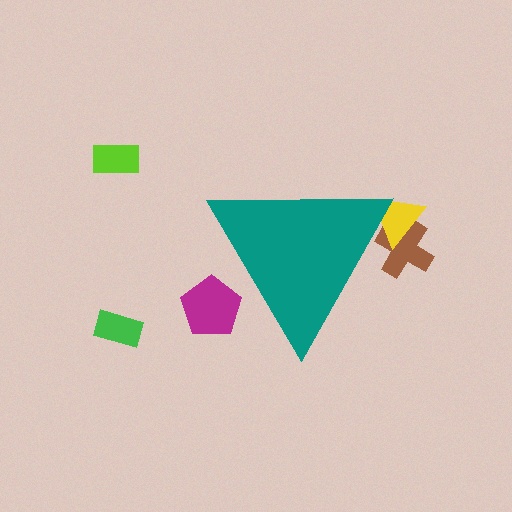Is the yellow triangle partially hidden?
Yes, the yellow triangle is partially hidden behind the teal triangle.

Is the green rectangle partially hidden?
No, the green rectangle is fully visible.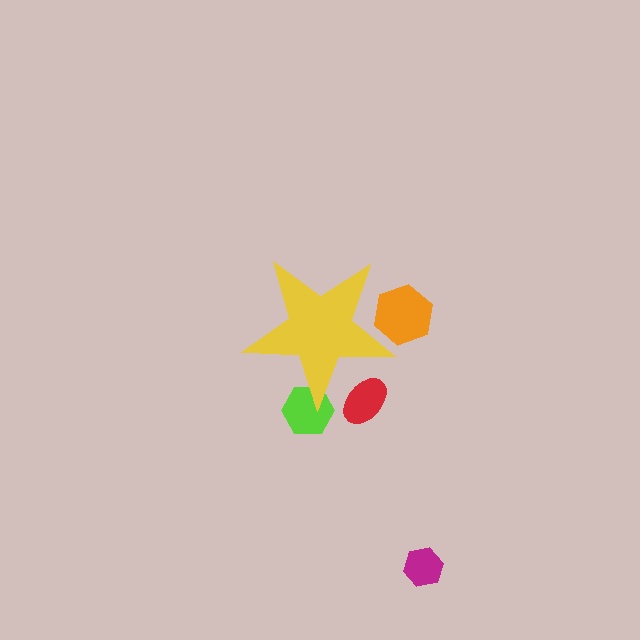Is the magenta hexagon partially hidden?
No, the magenta hexagon is fully visible.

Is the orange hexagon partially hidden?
Yes, the orange hexagon is partially hidden behind the yellow star.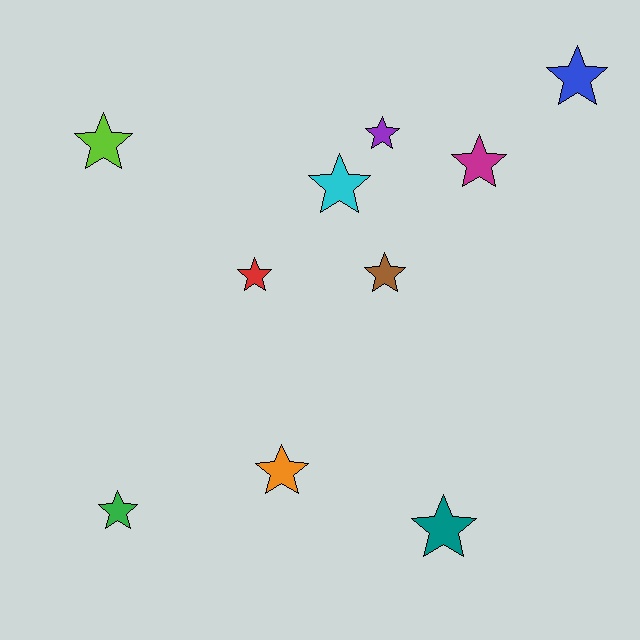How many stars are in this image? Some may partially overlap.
There are 10 stars.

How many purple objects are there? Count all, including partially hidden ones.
There is 1 purple object.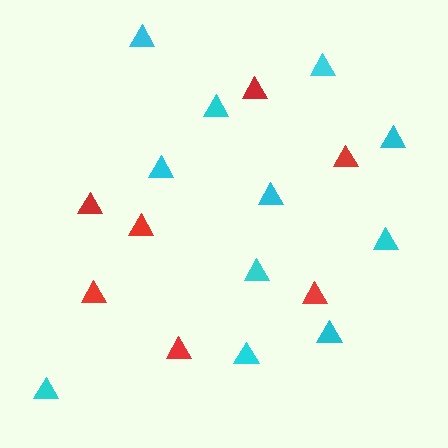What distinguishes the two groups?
There are 2 groups: one group of red triangles (7) and one group of cyan triangles (11).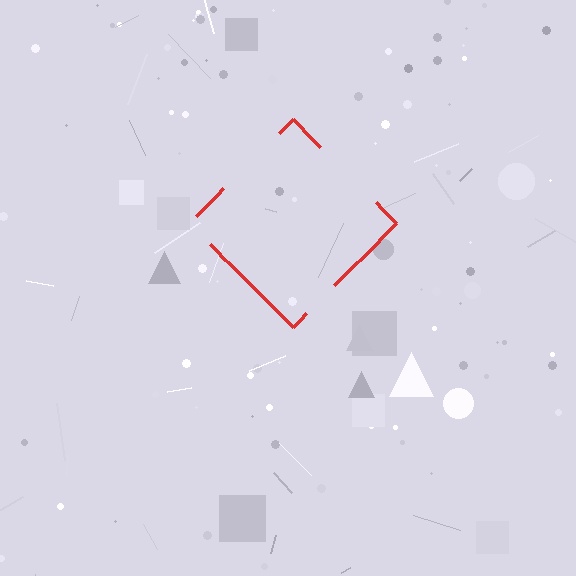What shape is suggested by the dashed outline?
The dashed outline suggests a diamond.